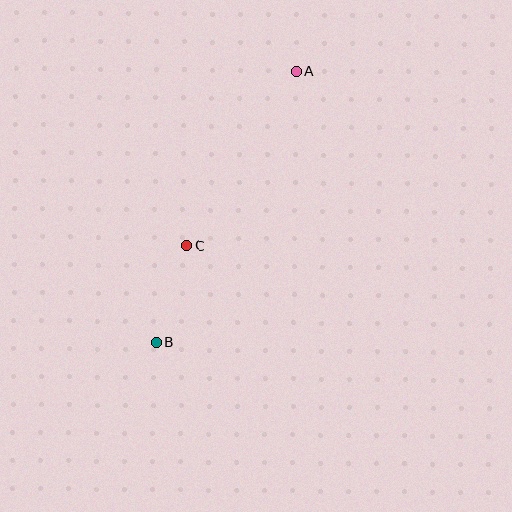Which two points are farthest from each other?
Points A and B are farthest from each other.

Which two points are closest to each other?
Points B and C are closest to each other.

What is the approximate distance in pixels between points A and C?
The distance between A and C is approximately 206 pixels.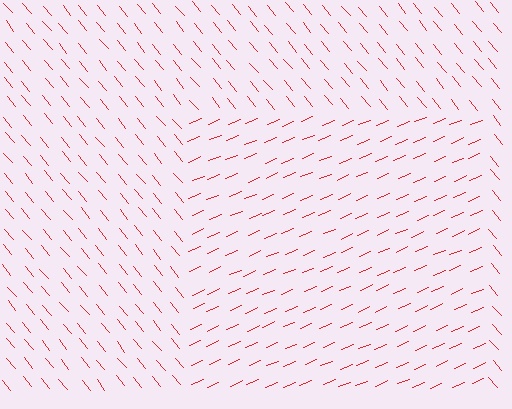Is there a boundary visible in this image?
Yes, there is a texture boundary formed by a change in line orientation.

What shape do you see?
I see a rectangle.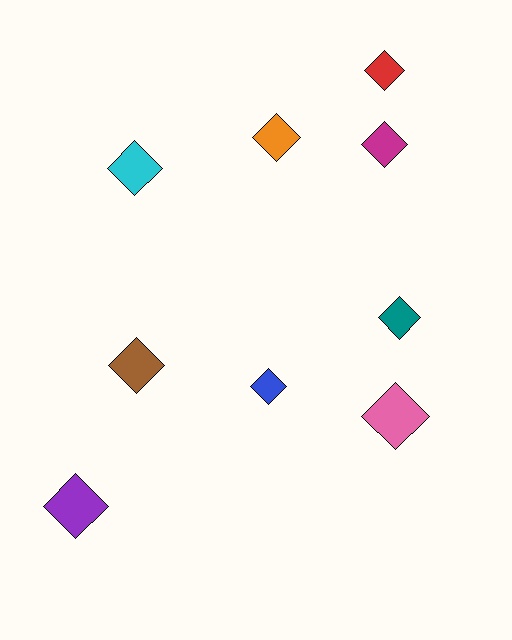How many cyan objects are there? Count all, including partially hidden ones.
There is 1 cyan object.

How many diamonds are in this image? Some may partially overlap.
There are 9 diamonds.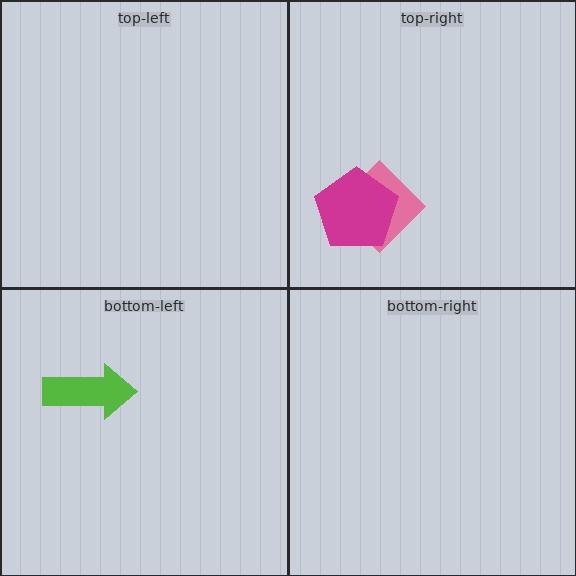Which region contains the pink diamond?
The top-right region.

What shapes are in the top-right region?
The pink diamond, the magenta pentagon.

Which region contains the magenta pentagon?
The top-right region.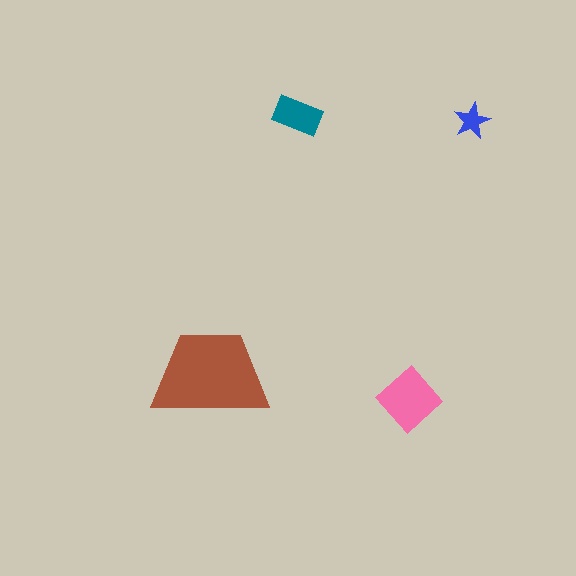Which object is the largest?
The brown trapezoid.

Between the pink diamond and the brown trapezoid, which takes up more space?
The brown trapezoid.